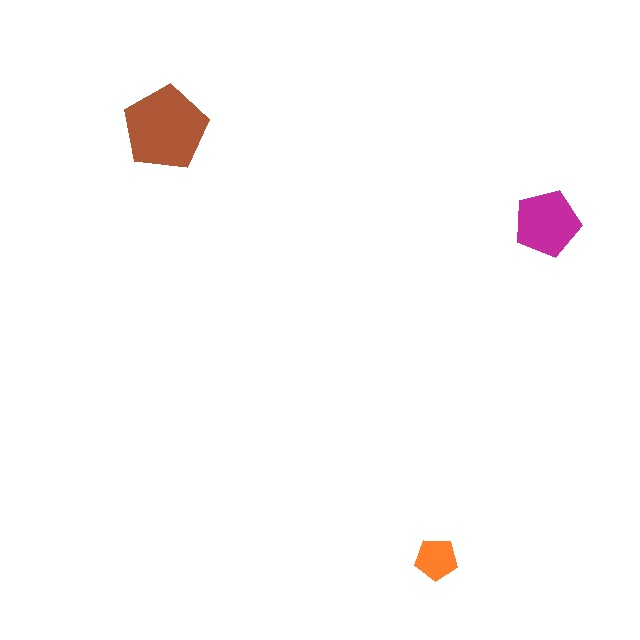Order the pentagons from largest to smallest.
the brown one, the magenta one, the orange one.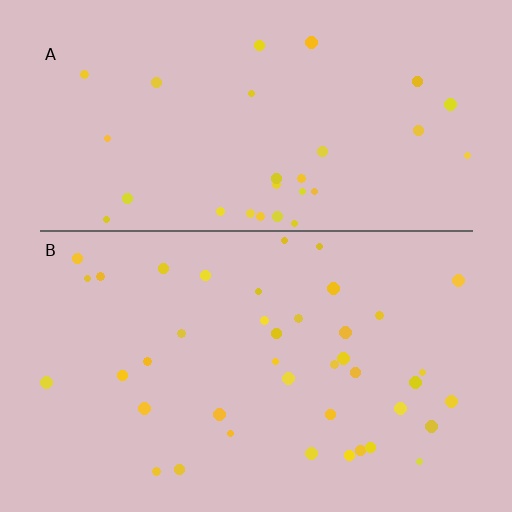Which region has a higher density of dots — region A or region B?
B (the bottom).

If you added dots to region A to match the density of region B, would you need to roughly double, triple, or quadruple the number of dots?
Approximately double.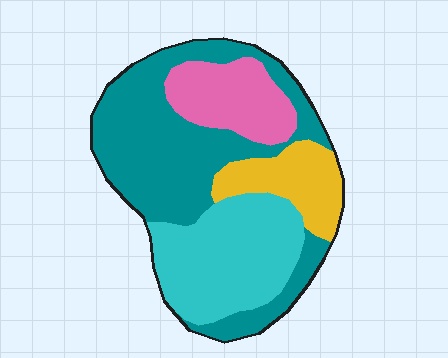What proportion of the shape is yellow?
Yellow takes up about one eighth (1/8) of the shape.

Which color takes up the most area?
Teal, at roughly 45%.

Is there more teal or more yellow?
Teal.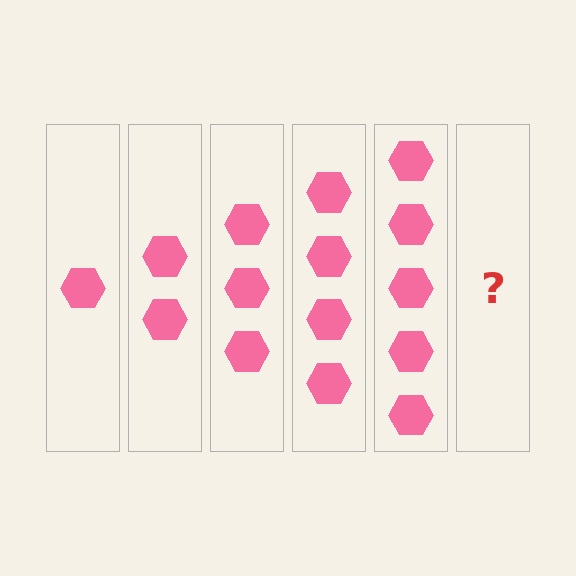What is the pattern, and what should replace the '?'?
The pattern is that each step adds one more hexagon. The '?' should be 6 hexagons.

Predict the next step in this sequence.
The next step is 6 hexagons.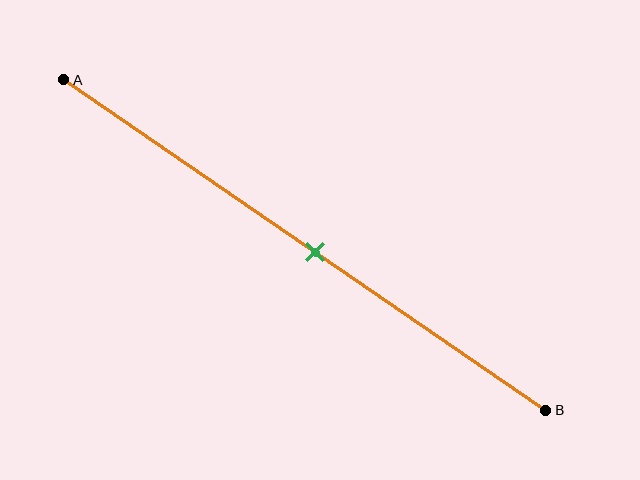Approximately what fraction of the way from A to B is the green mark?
The green mark is approximately 50% of the way from A to B.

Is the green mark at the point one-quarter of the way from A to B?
No, the mark is at about 50% from A, not at the 25% one-quarter point.